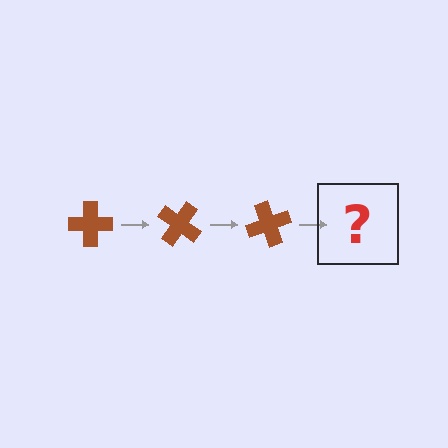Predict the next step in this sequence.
The next step is a brown cross rotated 105 degrees.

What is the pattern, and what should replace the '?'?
The pattern is that the cross rotates 35 degrees each step. The '?' should be a brown cross rotated 105 degrees.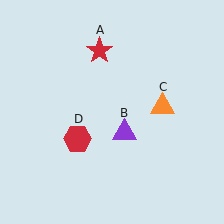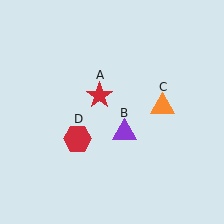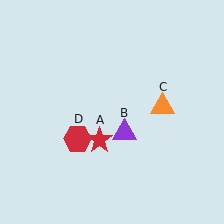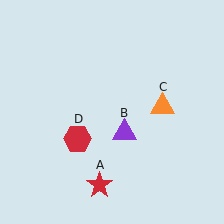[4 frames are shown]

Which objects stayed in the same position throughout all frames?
Purple triangle (object B) and orange triangle (object C) and red hexagon (object D) remained stationary.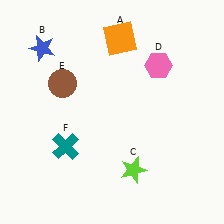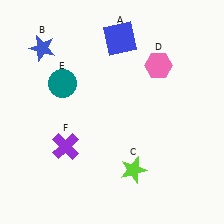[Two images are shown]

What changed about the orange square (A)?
In Image 1, A is orange. In Image 2, it changed to blue.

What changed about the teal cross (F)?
In Image 1, F is teal. In Image 2, it changed to purple.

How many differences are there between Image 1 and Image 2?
There are 3 differences between the two images.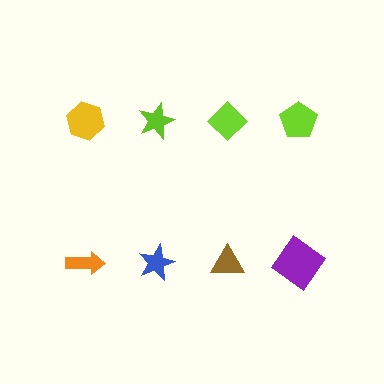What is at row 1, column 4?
A lime pentagon.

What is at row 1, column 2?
A lime star.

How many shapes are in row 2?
4 shapes.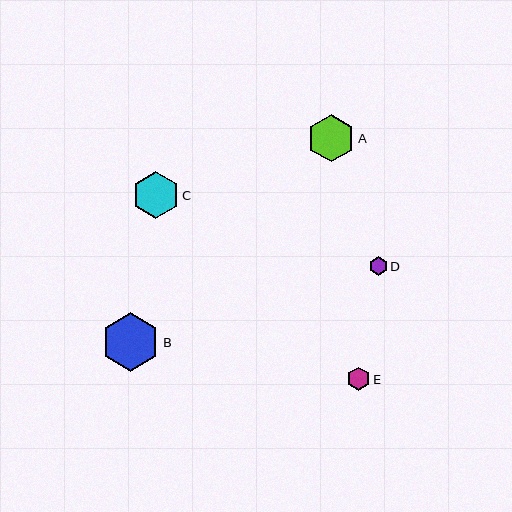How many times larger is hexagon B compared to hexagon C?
Hexagon B is approximately 1.2 times the size of hexagon C.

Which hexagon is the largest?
Hexagon B is the largest with a size of approximately 58 pixels.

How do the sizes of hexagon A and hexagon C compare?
Hexagon A and hexagon C are approximately the same size.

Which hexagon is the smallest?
Hexagon D is the smallest with a size of approximately 18 pixels.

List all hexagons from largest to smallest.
From largest to smallest: B, A, C, E, D.